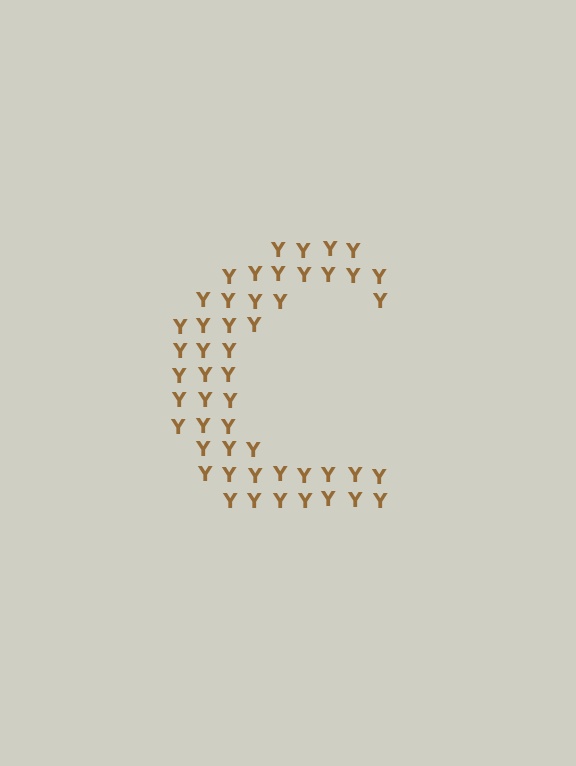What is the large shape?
The large shape is the letter C.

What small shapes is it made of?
It is made of small letter Y's.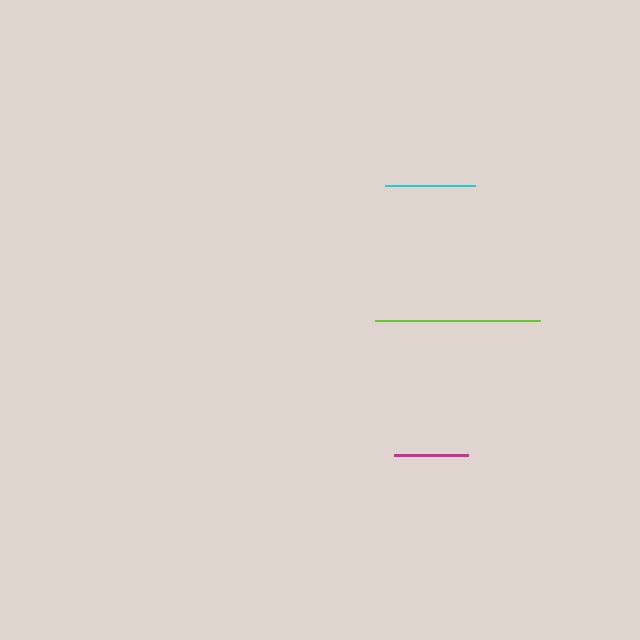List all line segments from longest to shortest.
From longest to shortest: lime, cyan, magenta.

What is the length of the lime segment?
The lime segment is approximately 165 pixels long.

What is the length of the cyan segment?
The cyan segment is approximately 90 pixels long.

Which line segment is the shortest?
The magenta line is the shortest at approximately 74 pixels.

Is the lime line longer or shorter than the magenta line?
The lime line is longer than the magenta line.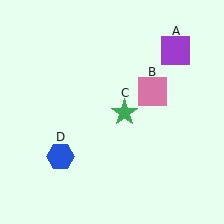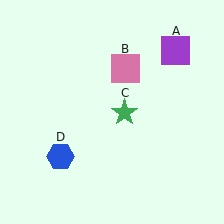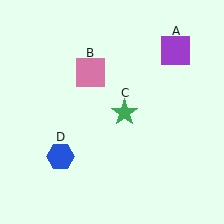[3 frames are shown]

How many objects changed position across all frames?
1 object changed position: pink square (object B).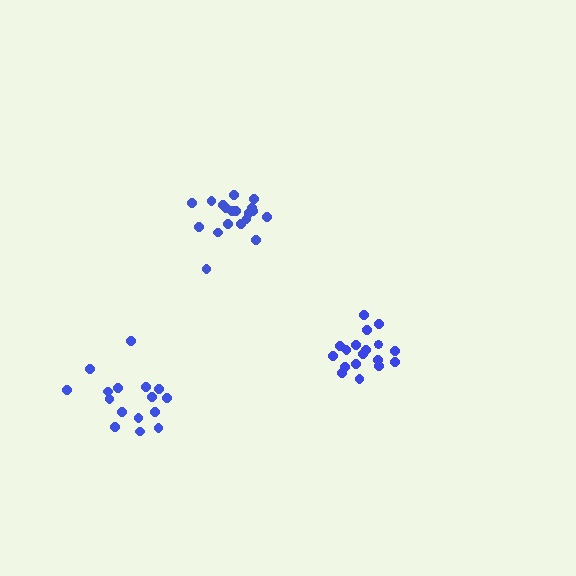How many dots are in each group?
Group 1: 18 dots, Group 2: 16 dots, Group 3: 19 dots (53 total).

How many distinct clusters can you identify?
There are 3 distinct clusters.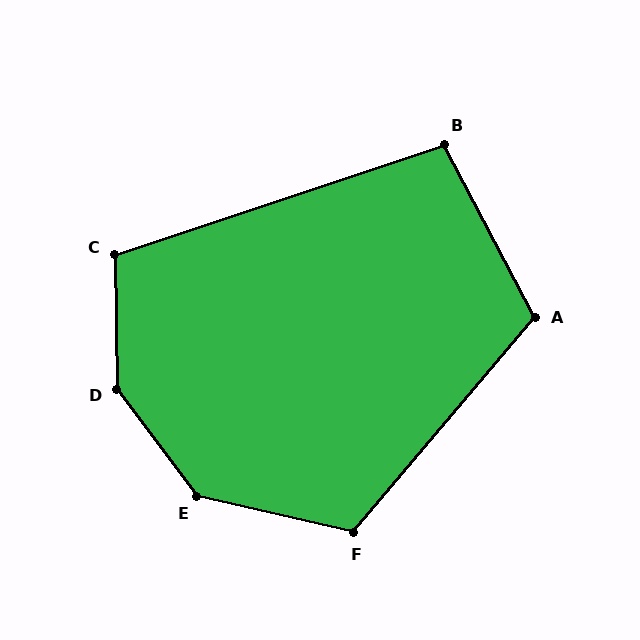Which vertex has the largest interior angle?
D, at approximately 144 degrees.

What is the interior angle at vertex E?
Approximately 140 degrees (obtuse).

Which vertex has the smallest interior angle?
B, at approximately 99 degrees.